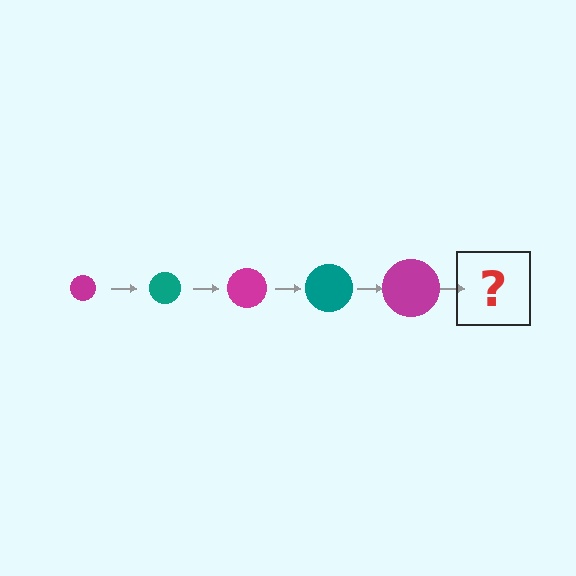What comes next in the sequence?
The next element should be a teal circle, larger than the previous one.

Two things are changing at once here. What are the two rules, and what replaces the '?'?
The two rules are that the circle grows larger each step and the color cycles through magenta and teal. The '?' should be a teal circle, larger than the previous one.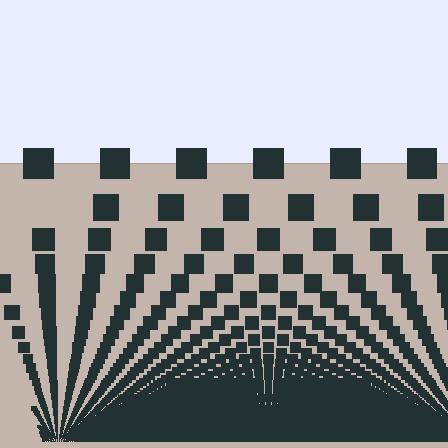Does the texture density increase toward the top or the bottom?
Density increases toward the bottom.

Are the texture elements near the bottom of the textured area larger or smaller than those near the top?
Smaller. The gradient is inverted — elements near the bottom are smaller and denser.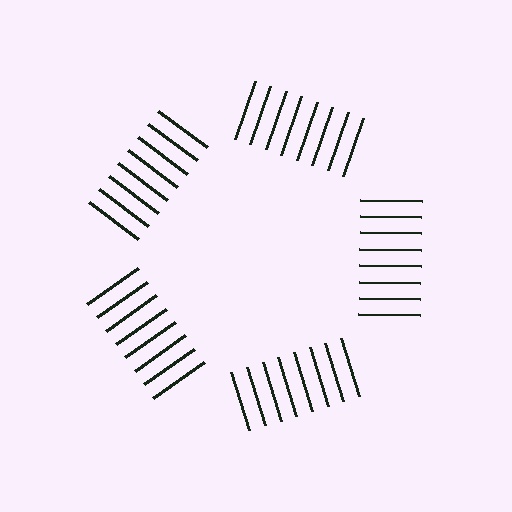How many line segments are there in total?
40 — 8 along each of the 5 edges.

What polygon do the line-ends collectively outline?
An illusory pentagon — the line segments terminate on its edges but no continuous stroke is drawn.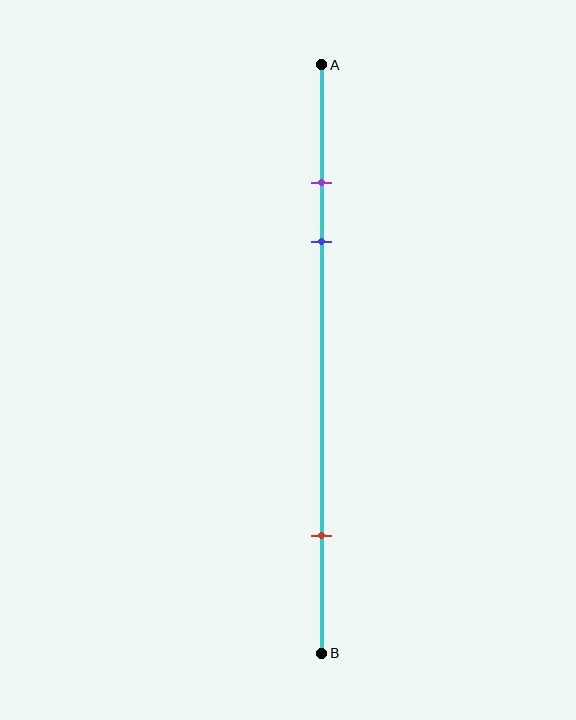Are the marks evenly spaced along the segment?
No, the marks are not evenly spaced.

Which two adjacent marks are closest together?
The purple and blue marks are the closest adjacent pair.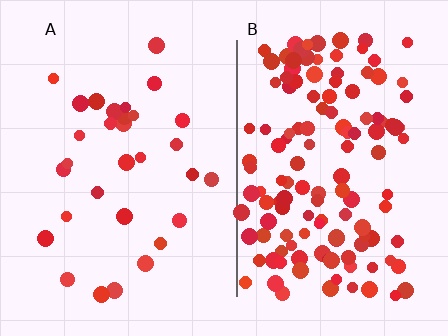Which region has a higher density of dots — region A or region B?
B (the right).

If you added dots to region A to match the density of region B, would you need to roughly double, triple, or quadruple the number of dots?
Approximately quadruple.